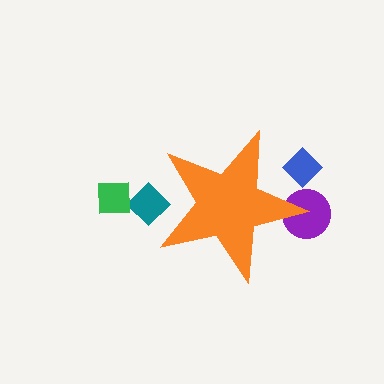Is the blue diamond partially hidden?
Yes, the blue diamond is partially hidden behind the orange star.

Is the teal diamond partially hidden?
Yes, the teal diamond is partially hidden behind the orange star.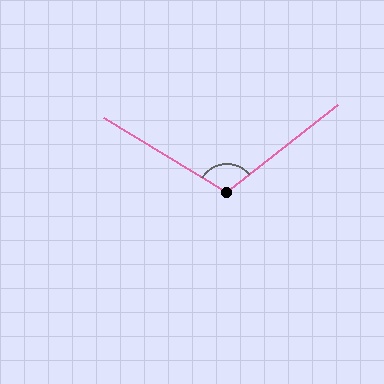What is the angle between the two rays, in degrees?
Approximately 110 degrees.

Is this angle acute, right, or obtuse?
It is obtuse.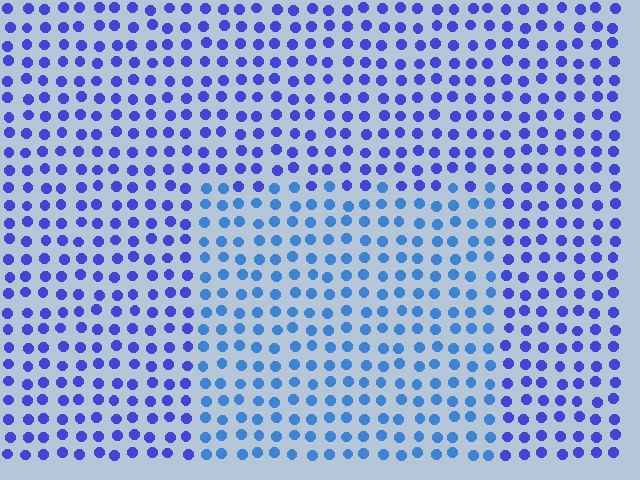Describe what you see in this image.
The image is filled with small blue elements in a uniform arrangement. A rectangle-shaped region is visible where the elements are tinted to a slightly different hue, forming a subtle color boundary.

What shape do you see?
I see a rectangle.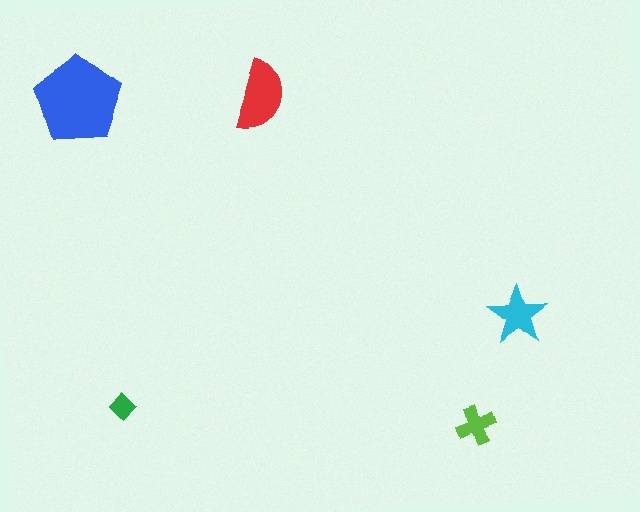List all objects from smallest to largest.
The green diamond, the lime cross, the cyan star, the red semicircle, the blue pentagon.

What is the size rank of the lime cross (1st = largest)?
4th.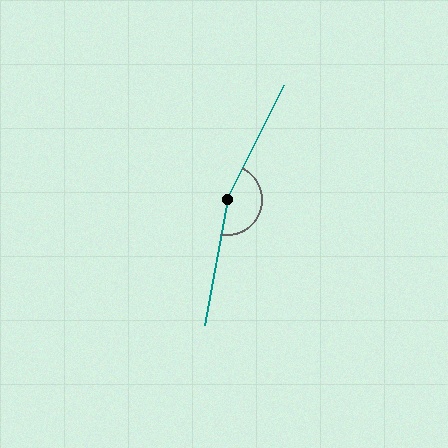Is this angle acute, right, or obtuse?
It is obtuse.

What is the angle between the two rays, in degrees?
Approximately 164 degrees.